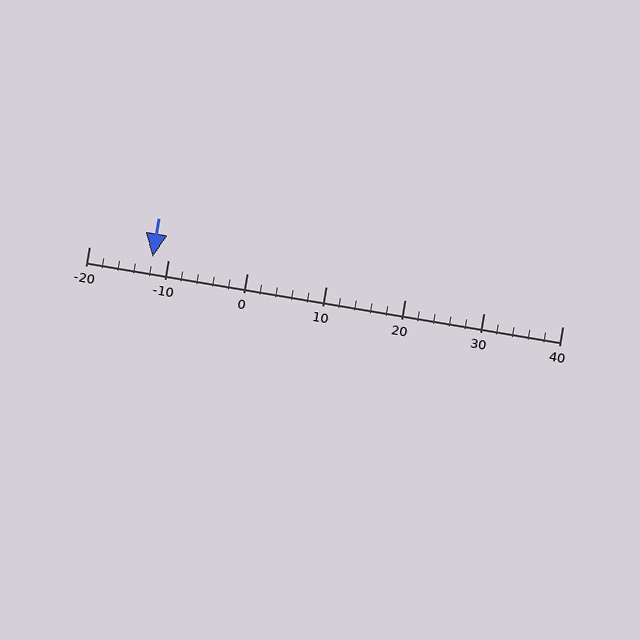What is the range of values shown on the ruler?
The ruler shows values from -20 to 40.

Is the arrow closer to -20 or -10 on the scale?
The arrow is closer to -10.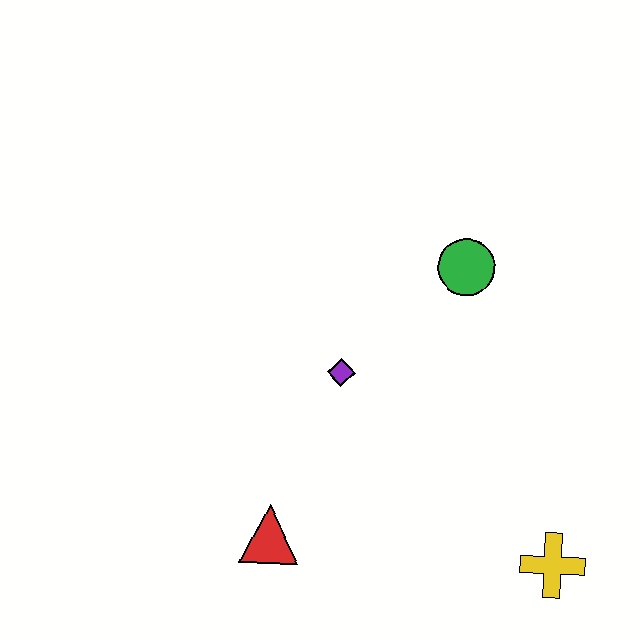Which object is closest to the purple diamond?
The green circle is closest to the purple diamond.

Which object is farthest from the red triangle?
The green circle is farthest from the red triangle.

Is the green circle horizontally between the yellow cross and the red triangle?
Yes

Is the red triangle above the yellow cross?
Yes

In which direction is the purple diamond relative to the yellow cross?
The purple diamond is to the left of the yellow cross.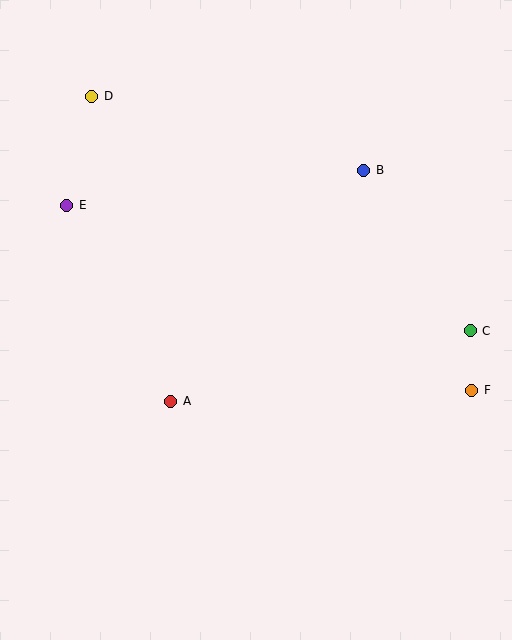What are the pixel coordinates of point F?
Point F is at (472, 390).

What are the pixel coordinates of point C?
Point C is at (470, 331).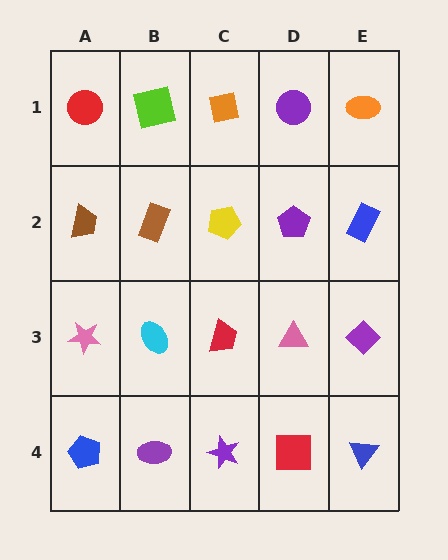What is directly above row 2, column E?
An orange ellipse.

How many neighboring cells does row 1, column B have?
3.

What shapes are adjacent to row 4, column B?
A cyan ellipse (row 3, column B), a blue pentagon (row 4, column A), a purple star (row 4, column C).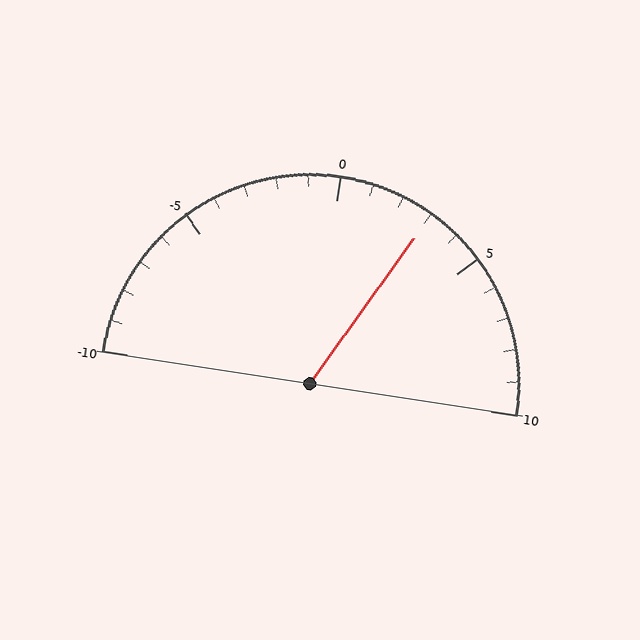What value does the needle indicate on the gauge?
The needle indicates approximately 3.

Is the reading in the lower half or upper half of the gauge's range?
The reading is in the upper half of the range (-10 to 10).